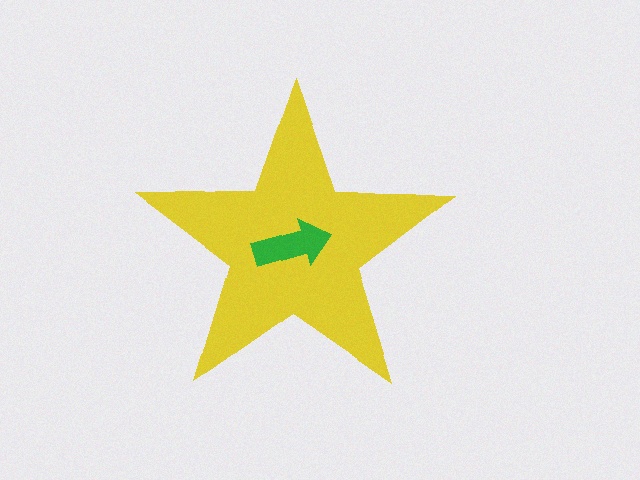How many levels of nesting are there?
2.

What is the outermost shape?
The yellow star.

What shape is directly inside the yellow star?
The green arrow.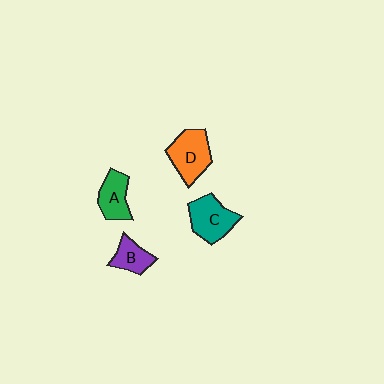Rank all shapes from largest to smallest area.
From largest to smallest: D (orange), C (teal), A (green), B (purple).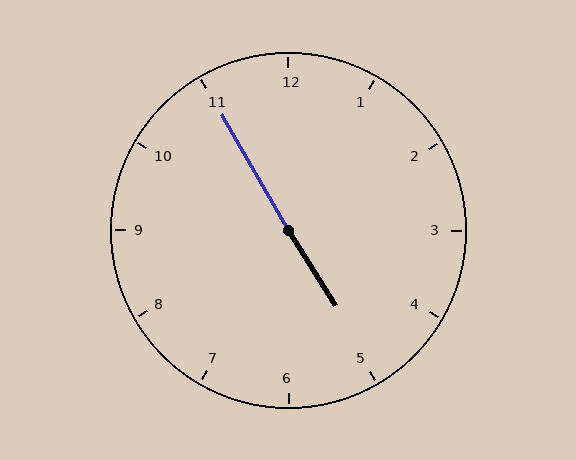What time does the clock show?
4:55.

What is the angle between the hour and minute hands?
Approximately 178 degrees.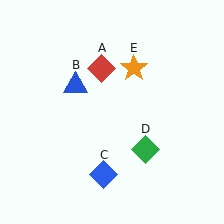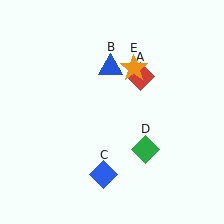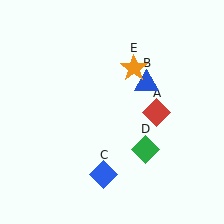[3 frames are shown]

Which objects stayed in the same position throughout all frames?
Blue diamond (object C) and green diamond (object D) and orange star (object E) remained stationary.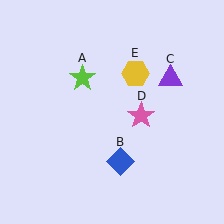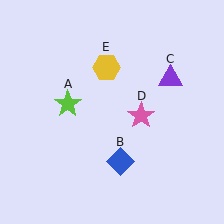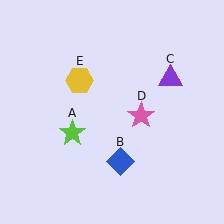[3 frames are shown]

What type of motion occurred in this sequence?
The lime star (object A), yellow hexagon (object E) rotated counterclockwise around the center of the scene.